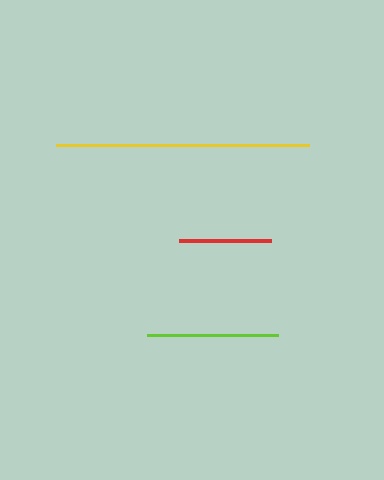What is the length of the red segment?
The red segment is approximately 92 pixels long.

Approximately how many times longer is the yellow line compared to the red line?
The yellow line is approximately 2.7 times the length of the red line.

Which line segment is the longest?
The yellow line is the longest at approximately 252 pixels.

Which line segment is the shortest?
The red line is the shortest at approximately 92 pixels.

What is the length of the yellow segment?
The yellow segment is approximately 252 pixels long.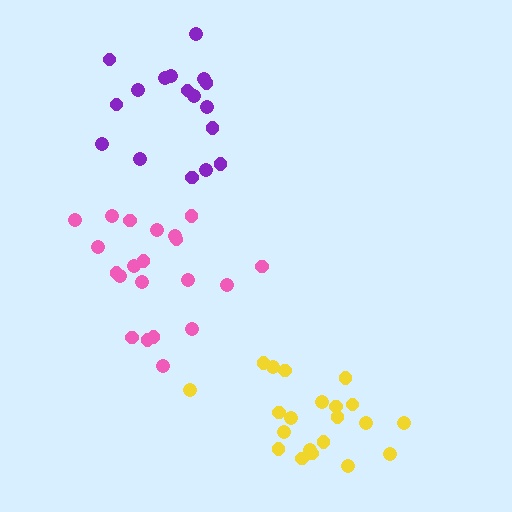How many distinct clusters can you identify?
There are 3 distinct clusters.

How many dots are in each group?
Group 1: 21 dots, Group 2: 21 dots, Group 3: 17 dots (59 total).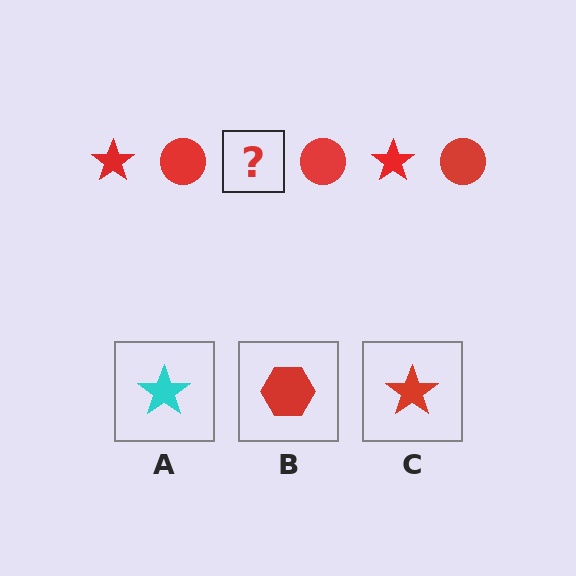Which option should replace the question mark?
Option C.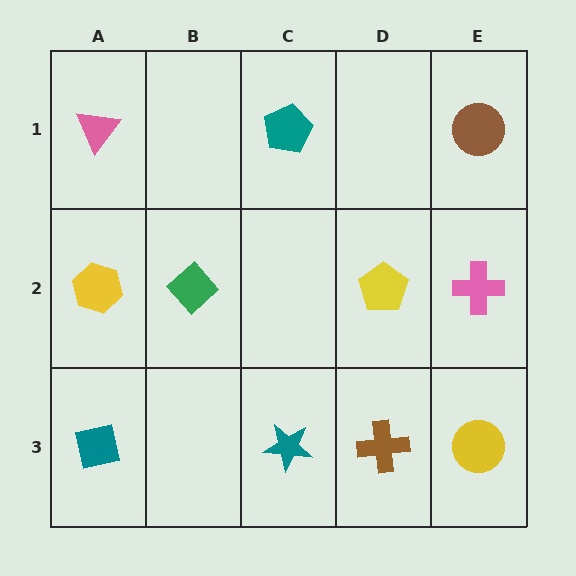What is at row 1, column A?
A pink triangle.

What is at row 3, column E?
A yellow circle.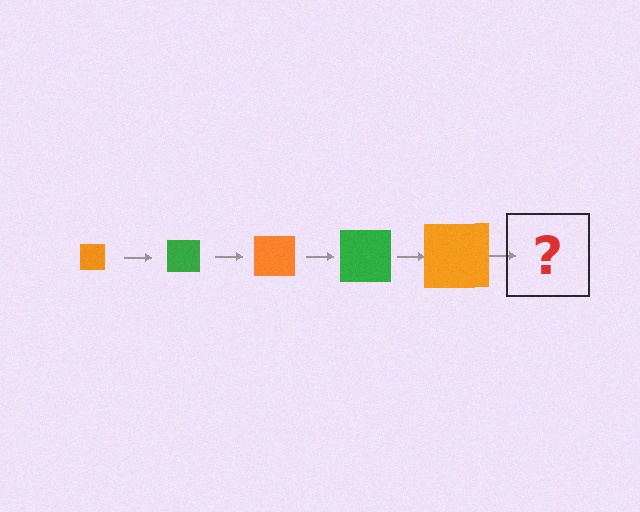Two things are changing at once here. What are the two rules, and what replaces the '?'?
The two rules are that the square grows larger each step and the color cycles through orange and green. The '?' should be a green square, larger than the previous one.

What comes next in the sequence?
The next element should be a green square, larger than the previous one.